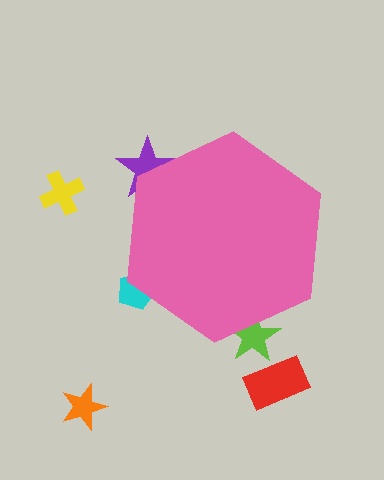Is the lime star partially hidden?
Yes, the lime star is partially hidden behind the pink hexagon.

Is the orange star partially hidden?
No, the orange star is fully visible.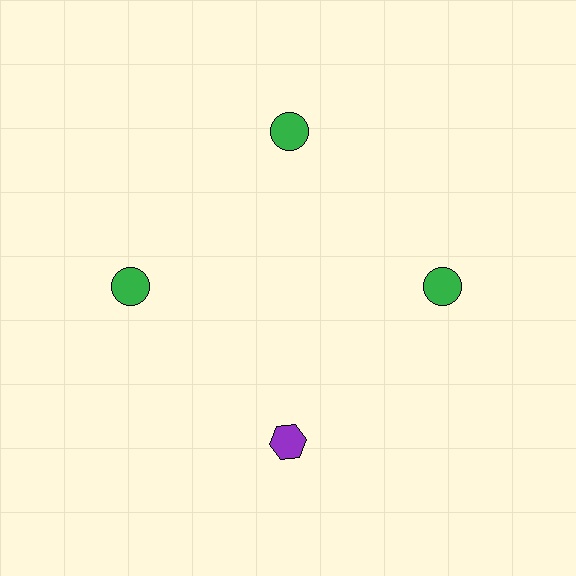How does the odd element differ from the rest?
It differs in both color (purple instead of green) and shape (hexagon instead of circle).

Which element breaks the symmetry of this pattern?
The purple hexagon at roughly the 6 o'clock position breaks the symmetry. All other shapes are green circles.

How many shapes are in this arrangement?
There are 4 shapes arranged in a ring pattern.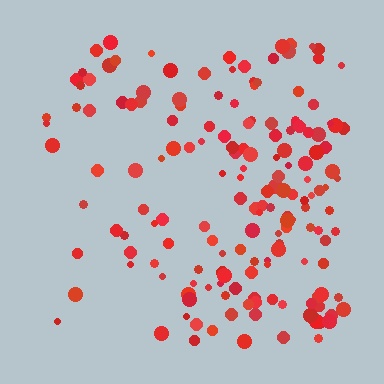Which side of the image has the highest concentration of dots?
The right.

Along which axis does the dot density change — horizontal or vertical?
Horizontal.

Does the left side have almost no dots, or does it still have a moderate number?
Still a moderate number, just noticeably fewer than the right.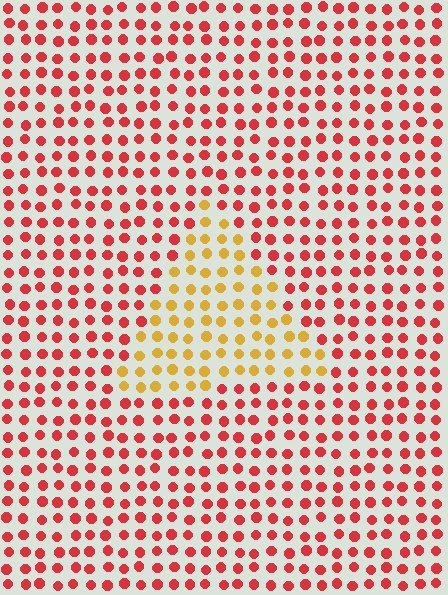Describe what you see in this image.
The image is filled with small red elements in a uniform arrangement. A triangle-shaped region is visible where the elements are tinted to a slightly different hue, forming a subtle color boundary.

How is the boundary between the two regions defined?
The boundary is defined purely by a slight shift in hue (about 47 degrees). Spacing, size, and orientation are identical on both sides.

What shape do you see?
I see a triangle.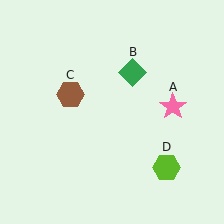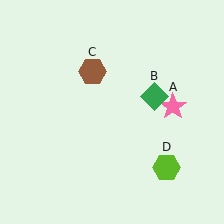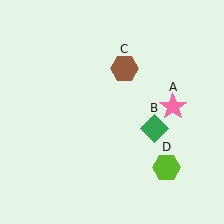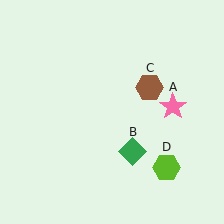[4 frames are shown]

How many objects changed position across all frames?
2 objects changed position: green diamond (object B), brown hexagon (object C).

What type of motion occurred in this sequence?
The green diamond (object B), brown hexagon (object C) rotated clockwise around the center of the scene.